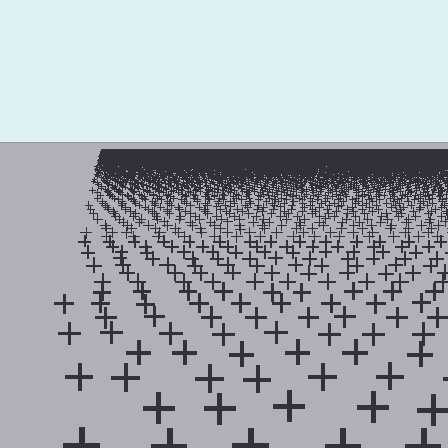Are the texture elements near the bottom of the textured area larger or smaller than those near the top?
Larger. Near the bottom, elements are closer to the viewer and appear at a bigger on-screen size.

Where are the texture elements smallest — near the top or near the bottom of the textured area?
Near the top.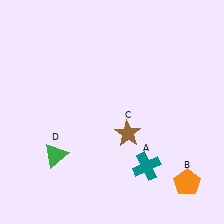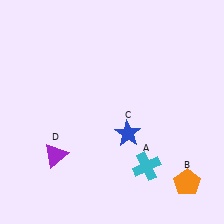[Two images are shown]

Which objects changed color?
A changed from teal to cyan. C changed from brown to blue. D changed from green to purple.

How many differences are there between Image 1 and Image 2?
There are 3 differences between the two images.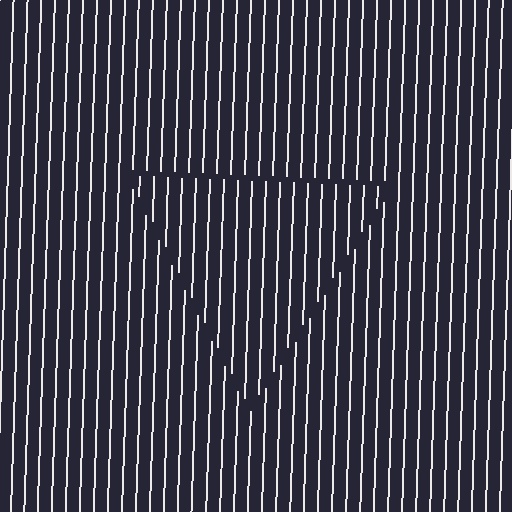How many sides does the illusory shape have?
3 sides — the line-ends trace a triangle.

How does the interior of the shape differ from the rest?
The interior of the shape contains the same grating, shifted by half a period — the contour is defined by the phase discontinuity where line-ends from the inner and outer gratings abut.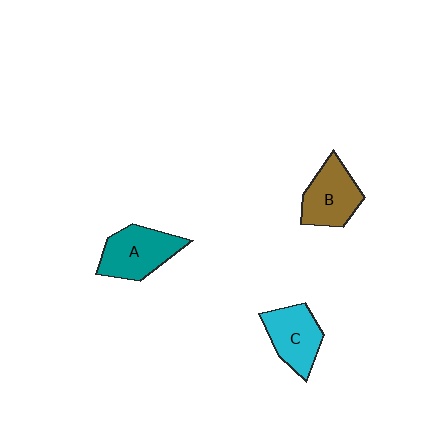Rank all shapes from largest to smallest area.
From largest to smallest: A (teal), B (brown), C (cyan).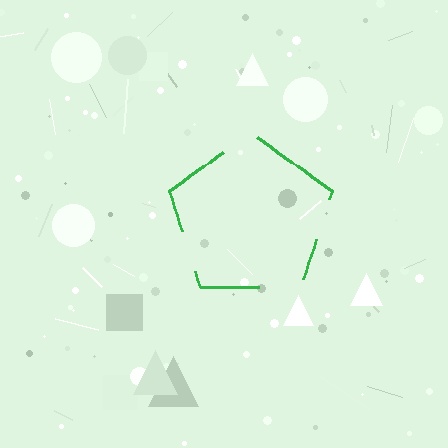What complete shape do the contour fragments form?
The contour fragments form a pentagon.